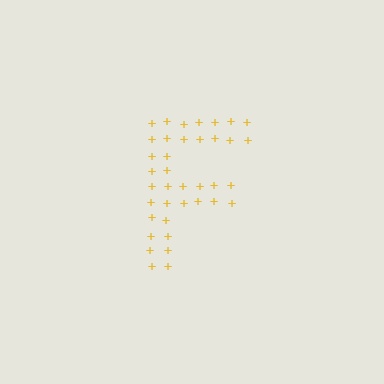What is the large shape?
The large shape is the letter F.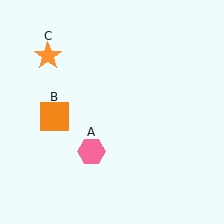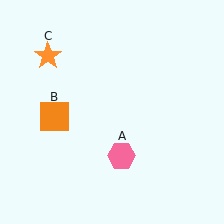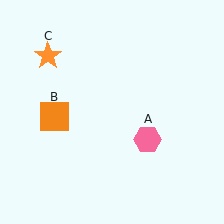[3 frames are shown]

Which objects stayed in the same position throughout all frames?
Orange square (object B) and orange star (object C) remained stationary.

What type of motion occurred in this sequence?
The pink hexagon (object A) rotated counterclockwise around the center of the scene.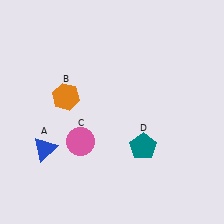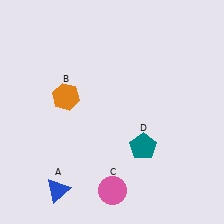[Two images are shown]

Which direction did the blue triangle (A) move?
The blue triangle (A) moved down.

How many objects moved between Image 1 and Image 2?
2 objects moved between the two images.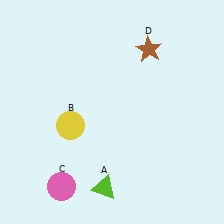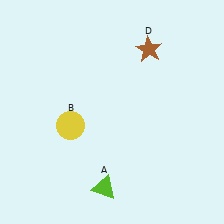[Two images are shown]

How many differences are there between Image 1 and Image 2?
There is 1 difference between the two images.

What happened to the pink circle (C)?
The pink circle (C) was removed in Image 2. It was in the bottom-left area of Image 1.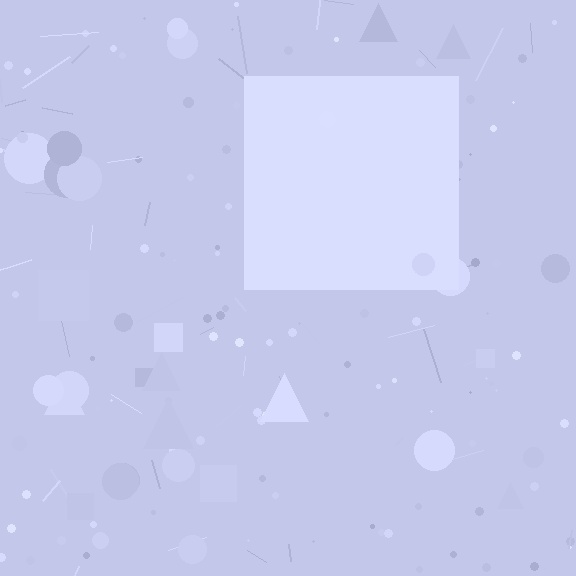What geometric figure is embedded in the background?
A square is embedded in the background.